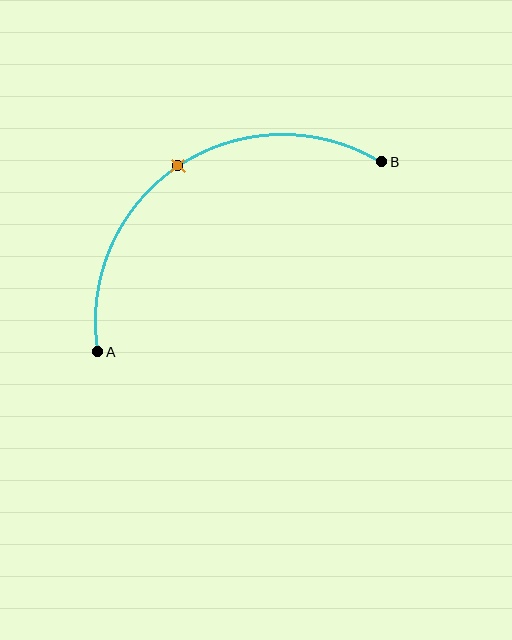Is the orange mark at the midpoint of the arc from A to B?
Yes. The orange mark lies on the arc at equal arc-length from both A and B — it is the arc midpoint.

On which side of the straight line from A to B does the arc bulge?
The arc bulges above and to the left of the straight line connecting A and B.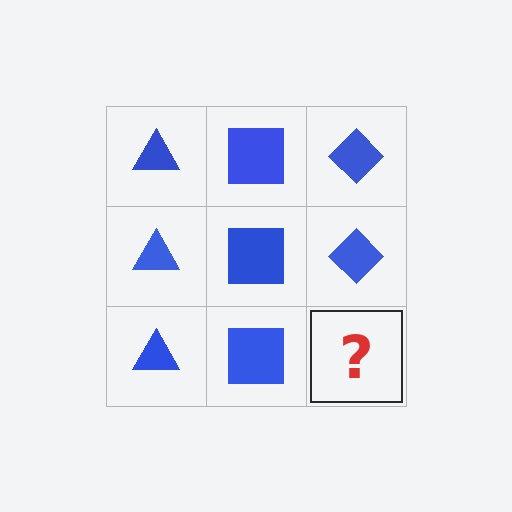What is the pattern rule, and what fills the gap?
The rule is that each column has a consistent shape. The gap should be filled with a blue diamond.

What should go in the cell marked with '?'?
The missing cell should contain a blue diamond.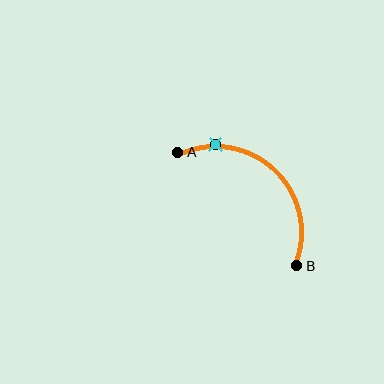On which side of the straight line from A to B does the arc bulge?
The arc bulges above and to the right of the straight line connecting A and B.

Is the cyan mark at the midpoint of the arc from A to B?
No. The cyan mark lies on the arc but is closer to endpoint A. The arc midpoint would be at the point on the curve equidistant along the arc from both A and B.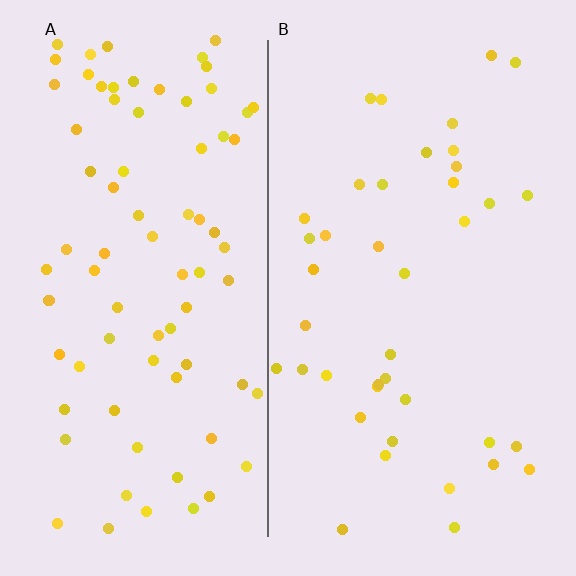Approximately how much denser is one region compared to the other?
Approximately 2.0× — region A over region B.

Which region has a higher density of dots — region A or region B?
A (the left).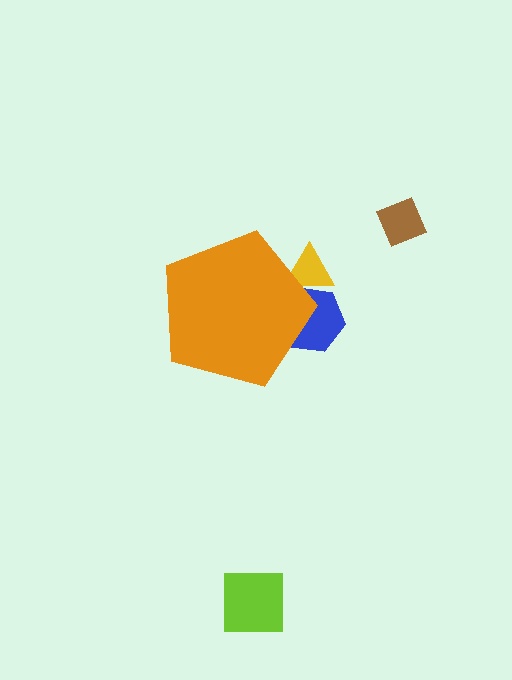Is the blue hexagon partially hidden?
Yes, the blue hexagon is partially hidden behind the orange pentagon.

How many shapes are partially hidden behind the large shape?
2 shapes are partially hidden.